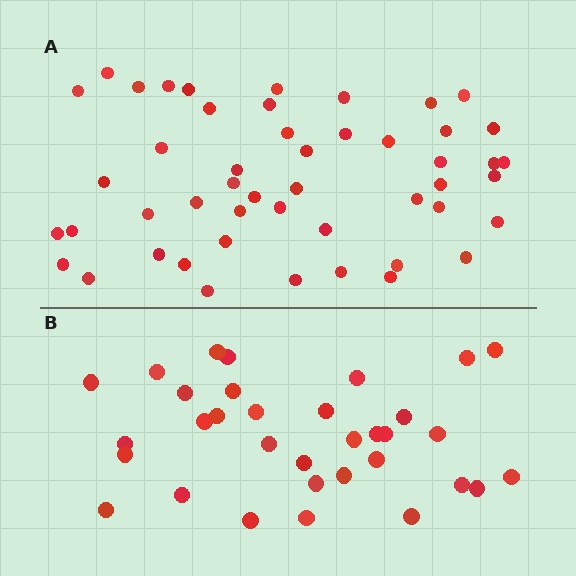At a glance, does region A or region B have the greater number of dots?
Region A (the top region) has more dots.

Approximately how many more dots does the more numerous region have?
Region A has approximately 15 more dots than region B.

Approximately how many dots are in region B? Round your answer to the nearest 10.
About 30 dots. (The exact count is 33, which rounds to 30.)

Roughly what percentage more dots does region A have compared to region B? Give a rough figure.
About 50% more.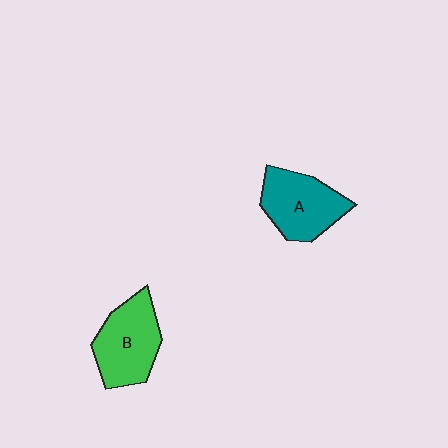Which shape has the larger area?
Shape B (green).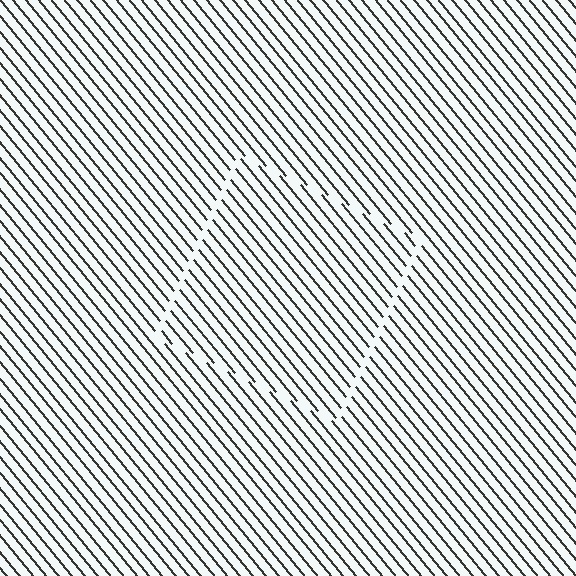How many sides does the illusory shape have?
4 sides — the line-ends trace a square.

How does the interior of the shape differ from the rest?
The interior of the shape contains the same grating, shifted by half a period — the contour is defined by the phase discontinuity where line-ends from the inner and outer gratings abut.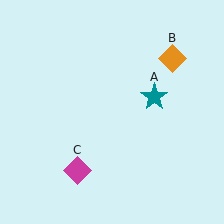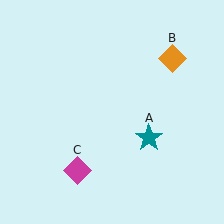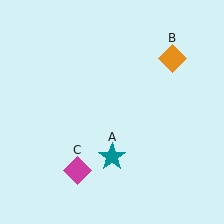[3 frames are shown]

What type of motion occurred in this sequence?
The teal star (object A) rotated clockwise around the center of the scene.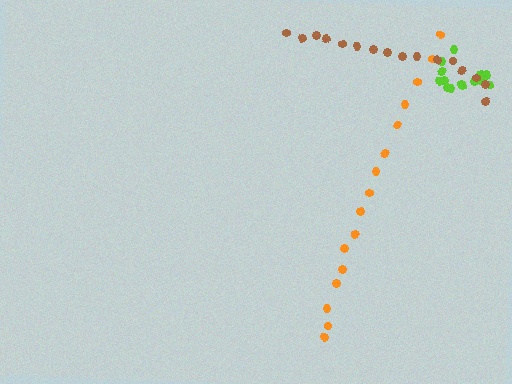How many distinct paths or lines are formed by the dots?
There are 3 distinct paths.